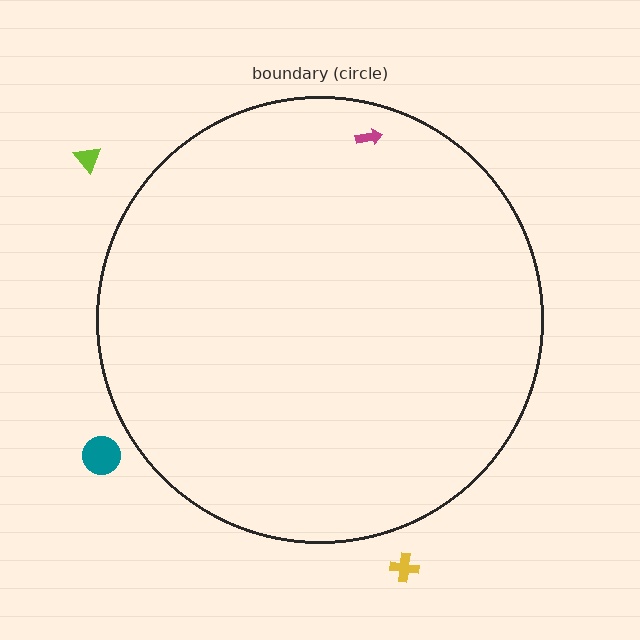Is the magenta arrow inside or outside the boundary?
Inside.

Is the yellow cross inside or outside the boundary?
Outside.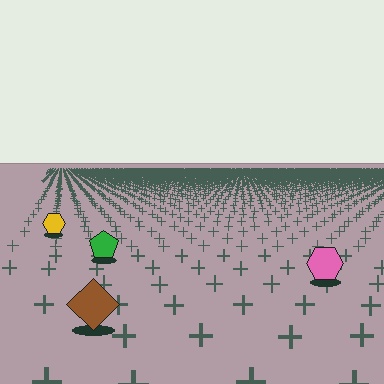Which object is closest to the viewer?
The brown diamond is closest. The texture marks near it are larger and more spread out.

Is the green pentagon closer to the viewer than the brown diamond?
No. The brown diamond is closer — you can tell from the texture gradient: the ground texture is coarser near it.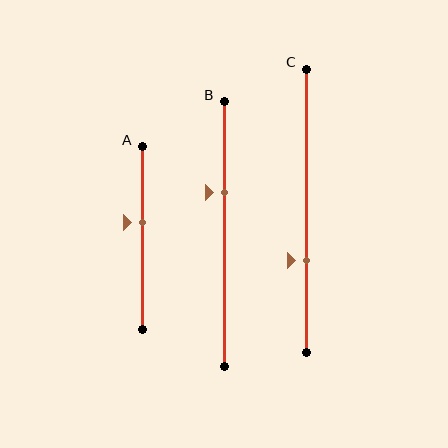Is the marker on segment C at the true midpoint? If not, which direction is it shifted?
No, the marker on segment C is shifted downward by about 18% of the segment length.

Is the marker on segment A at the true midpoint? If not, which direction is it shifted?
No, the marker on segment A is shifted upward by about 8% of the segment length.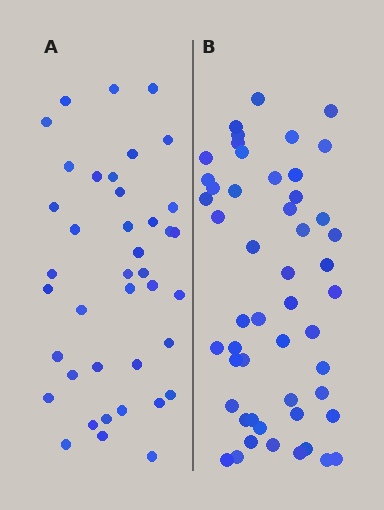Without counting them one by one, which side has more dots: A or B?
Region B (the right region) has more dots.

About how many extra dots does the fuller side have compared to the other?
Region B has roughly 12 or so more dots than region A.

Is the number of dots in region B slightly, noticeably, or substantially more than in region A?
Region B has noticeably more, but not dramatically so. The ratio is roughly 1.3 to 1.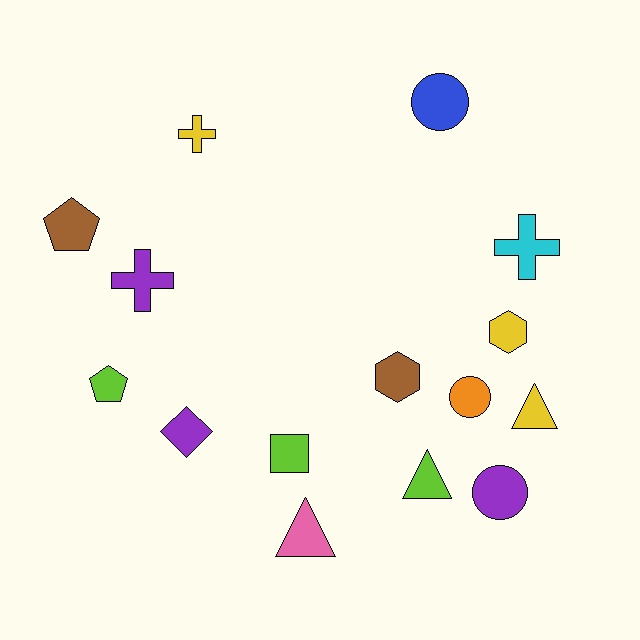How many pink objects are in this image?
There is 1 pink object.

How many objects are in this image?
There are 15 objects.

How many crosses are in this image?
There are 3 crosses.